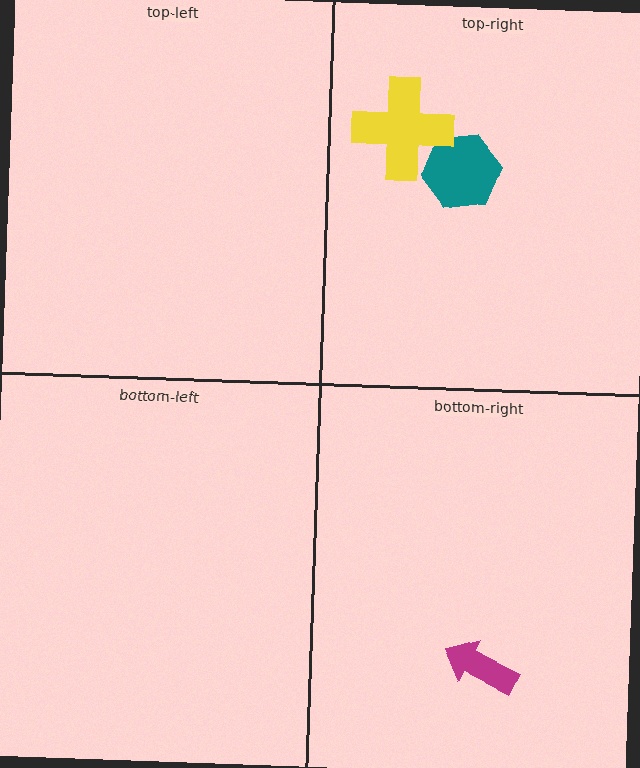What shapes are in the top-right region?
The teal hexagon, the yellow cross.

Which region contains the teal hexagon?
The top-right region.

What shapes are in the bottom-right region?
The magenta arrow.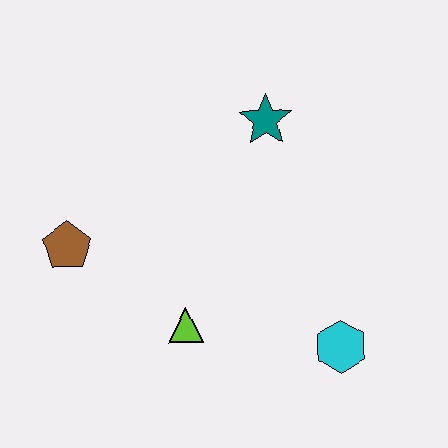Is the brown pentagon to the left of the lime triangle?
Yes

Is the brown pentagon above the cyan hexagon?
Yes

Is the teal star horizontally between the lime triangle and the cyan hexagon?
Yes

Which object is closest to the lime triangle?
The brown pentagon is closest to the lime triangle.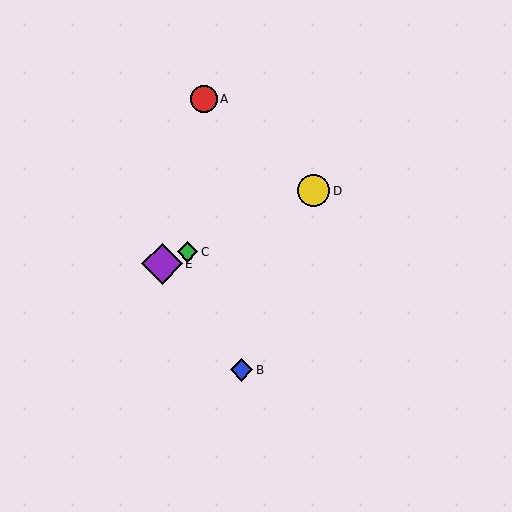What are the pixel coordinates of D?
Object D is at (314, 191).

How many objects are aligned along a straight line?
3 objects (C, D, E) are aligned along a straight line.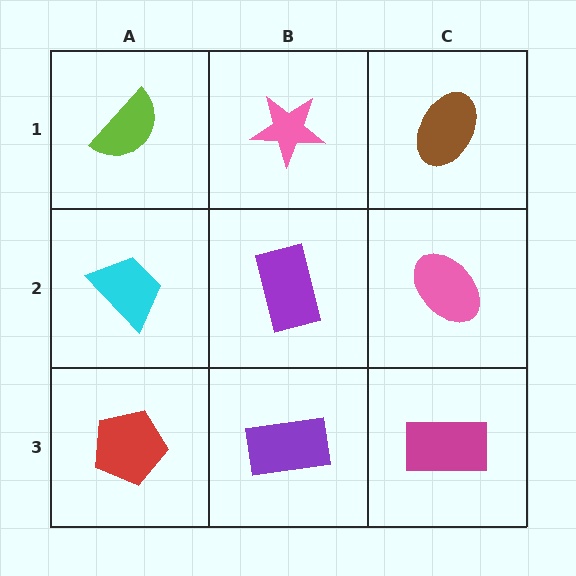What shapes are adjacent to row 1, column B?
A purple rectangle (row 2, column B), a lime semicircle (row 1, column A), a brown ellipse (row 1, column C).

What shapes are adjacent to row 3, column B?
A purple rectangle (row 2, column B), a red pentagon (row 3, column A), a magenta rectangle (row 3, column C).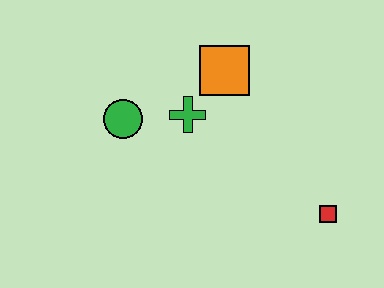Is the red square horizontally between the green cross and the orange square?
No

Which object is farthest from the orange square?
The red square is farthest from the orange square.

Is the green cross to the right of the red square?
No